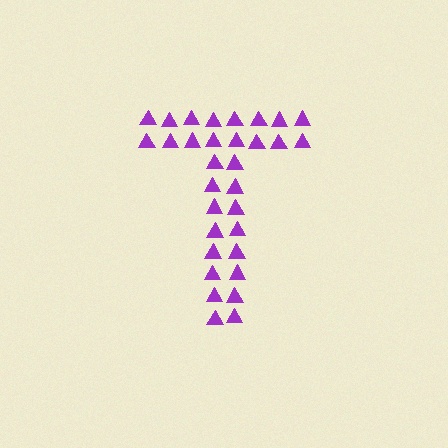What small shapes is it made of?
It is made of small triangles.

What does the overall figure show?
The overall figure shows the letter T.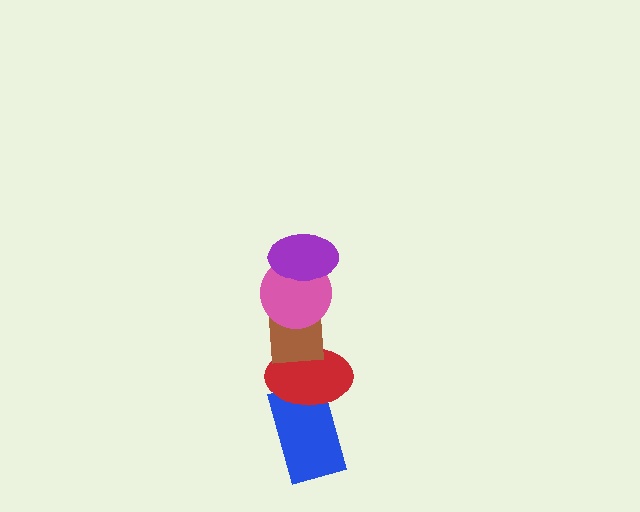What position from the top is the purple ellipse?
The purple ellipse is 1st from the top.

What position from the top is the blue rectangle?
The blue rectangle is 5th from the top.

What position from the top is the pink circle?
The pink circle is 2nd from the top.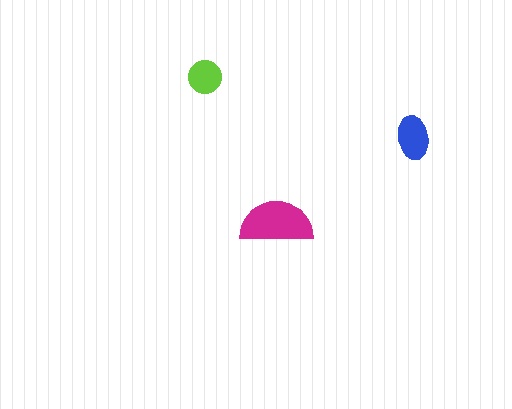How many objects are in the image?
There are 3 objects in the image.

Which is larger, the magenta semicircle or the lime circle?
The magenta semicircle.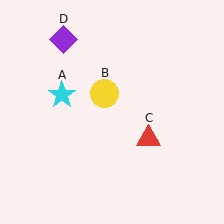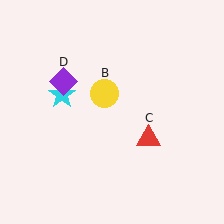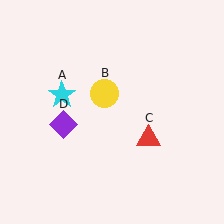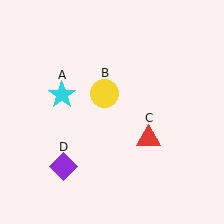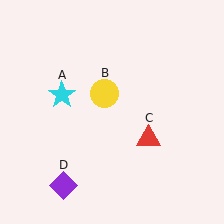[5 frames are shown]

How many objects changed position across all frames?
1 object changed position: purple diamond (object D).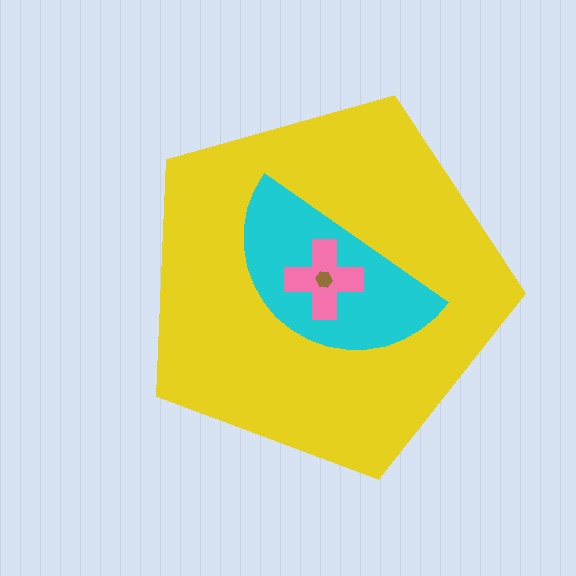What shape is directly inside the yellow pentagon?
The cyan semicircle.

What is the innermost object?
The brown hexagon.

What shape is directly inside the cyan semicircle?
The pink cross.